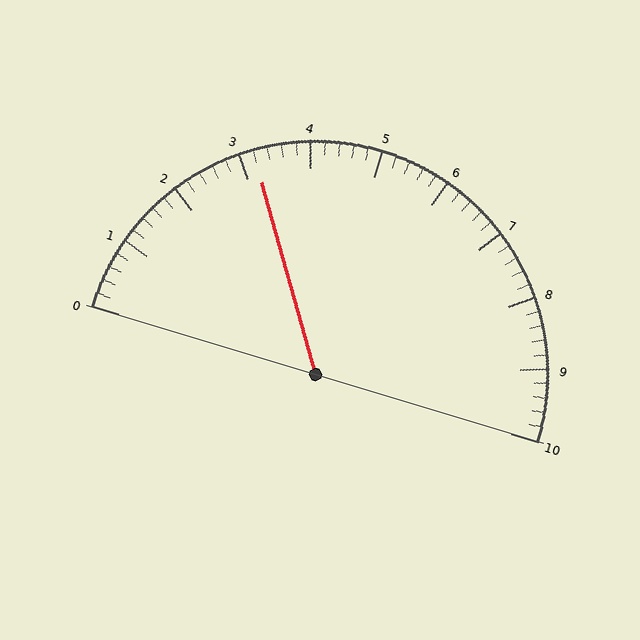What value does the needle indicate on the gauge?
The needle indicates approximately 3.2.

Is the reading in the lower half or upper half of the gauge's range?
The reading is in the lower half of the range (0 to 10).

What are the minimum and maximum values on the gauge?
The gauge ranges from 0 to 10.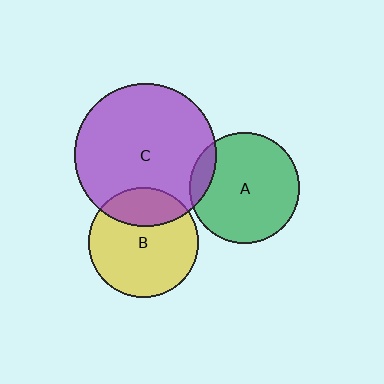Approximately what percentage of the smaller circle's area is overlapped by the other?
Approximately 10%.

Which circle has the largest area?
Circle C (purple).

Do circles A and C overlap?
Yes.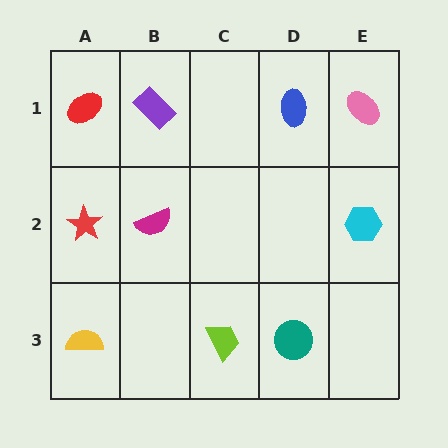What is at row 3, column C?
A lime trapezoid.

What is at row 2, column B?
A magenta semicircle.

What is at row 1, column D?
A blue ellipse.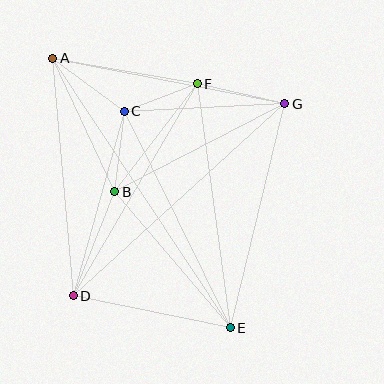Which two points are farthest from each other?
Points A and E are farthest from each other.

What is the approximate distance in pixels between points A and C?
The distance between A and C is approximately 89 pixels.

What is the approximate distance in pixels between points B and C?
The distance between B and C is approximately 81 pixels.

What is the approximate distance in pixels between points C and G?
The distance between C and G is approximately 161 pixels.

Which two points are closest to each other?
Points C and F are closest to each other.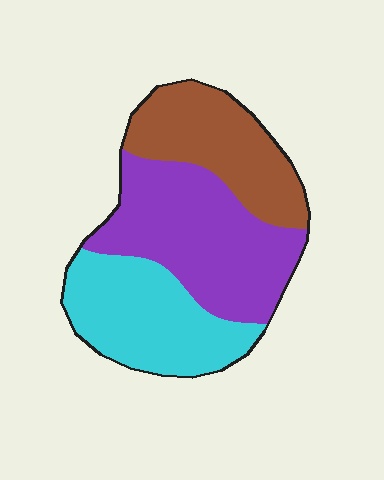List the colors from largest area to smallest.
From largest to smallest: purple, cyan, brown.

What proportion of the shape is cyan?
Cyan covers 31% of the shape.